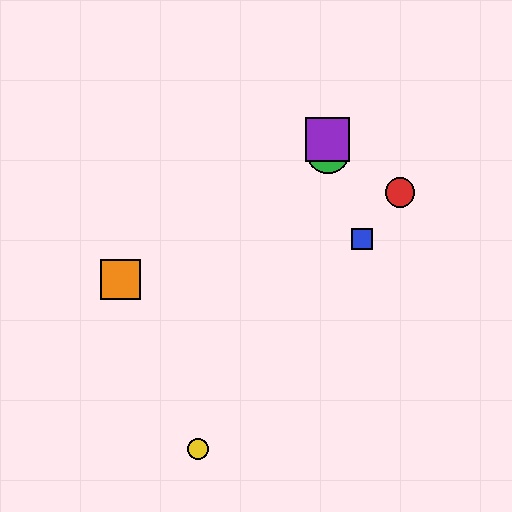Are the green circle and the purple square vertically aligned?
Yes, both are at x≈328.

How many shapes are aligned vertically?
2 shapes (the green circle, the purple square) are aligned vertically.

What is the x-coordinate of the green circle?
The green circle is at x≈328.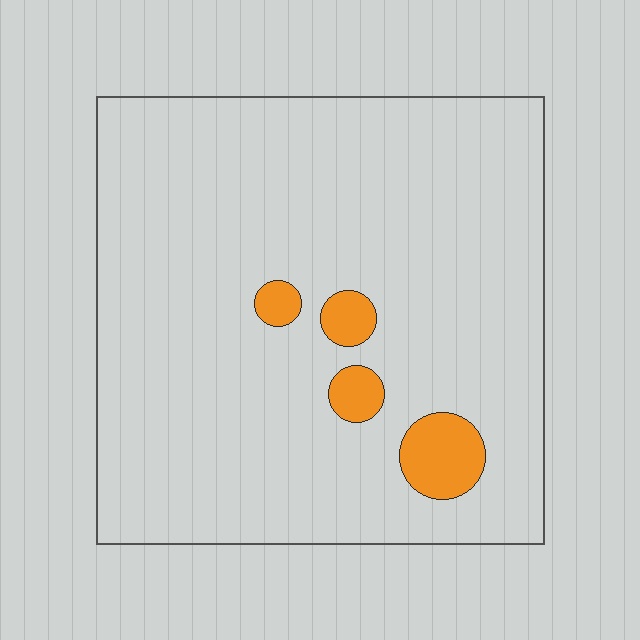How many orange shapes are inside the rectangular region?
4.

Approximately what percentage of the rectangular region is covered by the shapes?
Approximately 5%.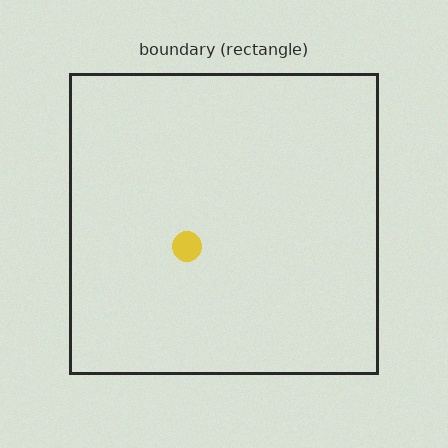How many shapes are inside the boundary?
1 inside, 0 outside.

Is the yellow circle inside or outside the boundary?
Inside.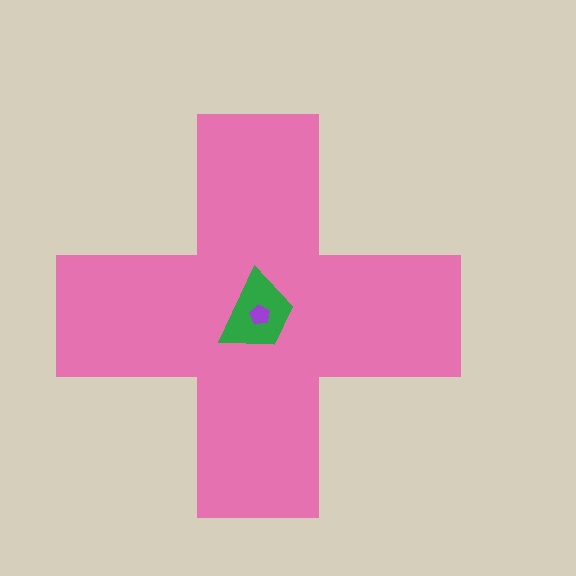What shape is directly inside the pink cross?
The green trapezoid.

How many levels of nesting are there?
3.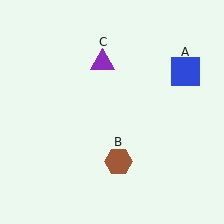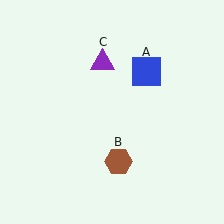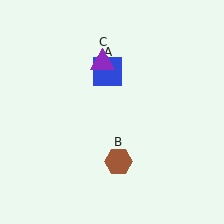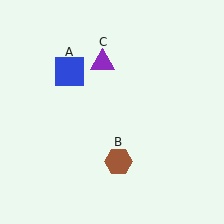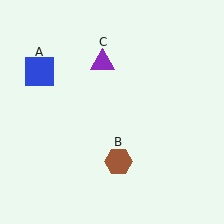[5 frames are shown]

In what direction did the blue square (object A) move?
The blue square (object A) moved left.